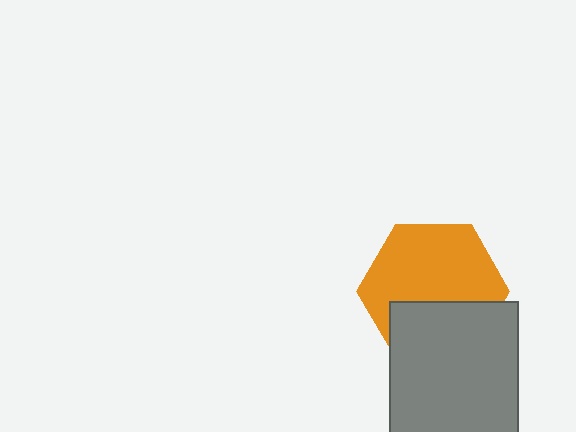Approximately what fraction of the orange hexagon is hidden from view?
Roughly 36% of the orange hexagon is hidden behind the gray rectangle.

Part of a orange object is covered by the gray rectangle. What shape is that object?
It is a hexagon.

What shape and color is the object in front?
The object in front is a gray rectangle.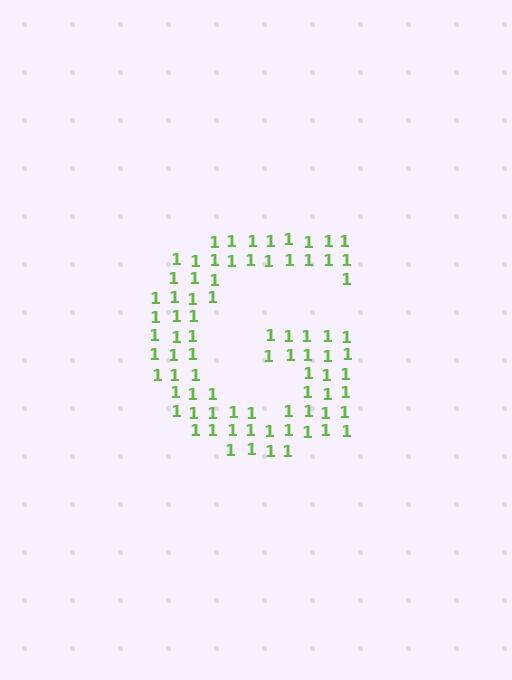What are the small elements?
The small elements are digit 1's.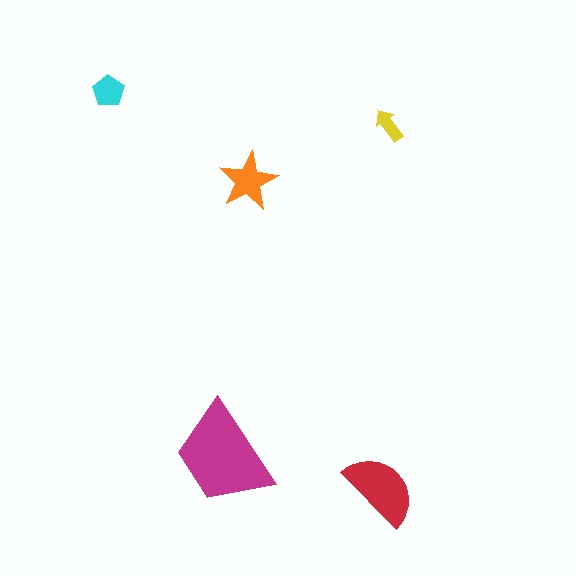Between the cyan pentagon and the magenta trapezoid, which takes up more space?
The magenta trapezoid.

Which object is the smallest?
The yellow arrow.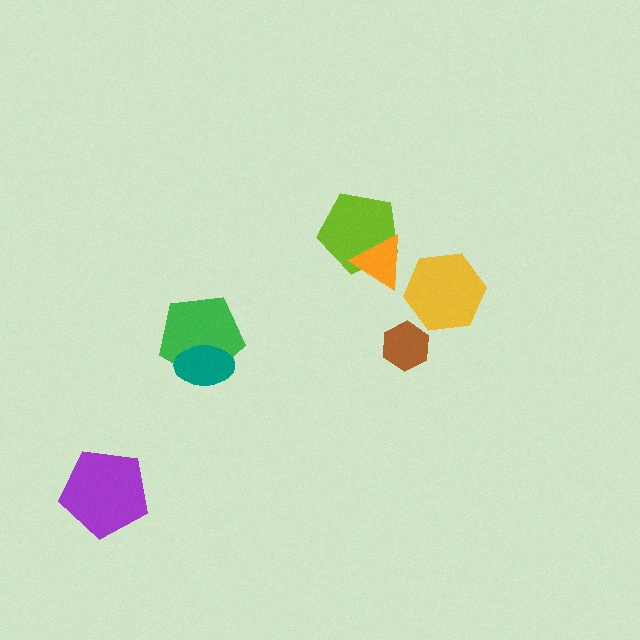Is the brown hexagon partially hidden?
No, no other shape covers it.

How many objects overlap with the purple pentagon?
0 objects overlap with the purple pentagon.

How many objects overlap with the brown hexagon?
0 objects overlap with the brown hexagon.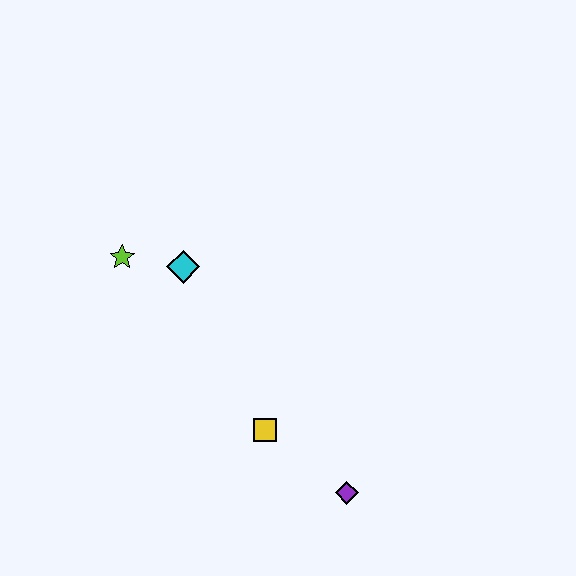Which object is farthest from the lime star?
The purple diamond is farthest from the lime star.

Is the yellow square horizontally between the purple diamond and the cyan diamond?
Yes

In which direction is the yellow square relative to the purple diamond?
The yellow square is to the left of the purple diamond.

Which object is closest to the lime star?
The cyan diamond is closest to the lime star.